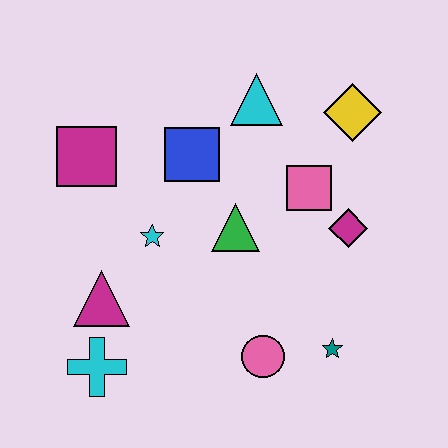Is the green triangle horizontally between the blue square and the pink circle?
Yes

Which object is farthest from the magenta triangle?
The yellow diamond is farthest from the magenta triangle.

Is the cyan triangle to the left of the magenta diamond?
Yes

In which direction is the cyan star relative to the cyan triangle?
The cyan star is below the cyan triangle.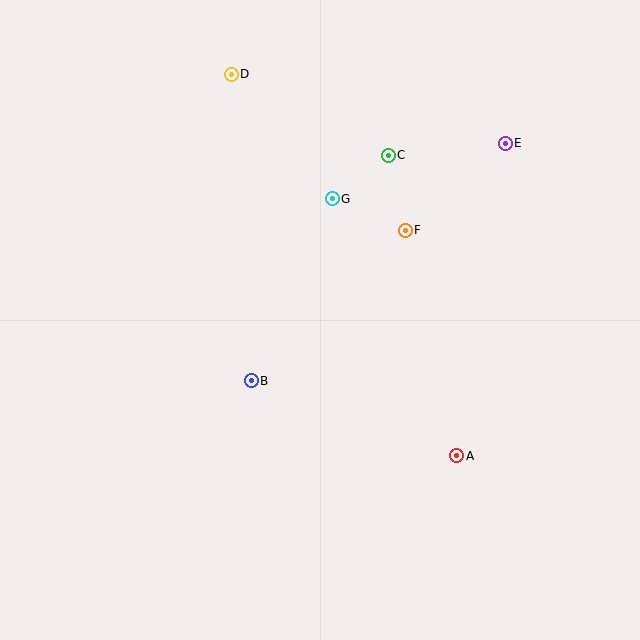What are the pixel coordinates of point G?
Point G is at (332, 199).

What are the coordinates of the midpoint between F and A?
The midpoint between F and A is at (431, 343).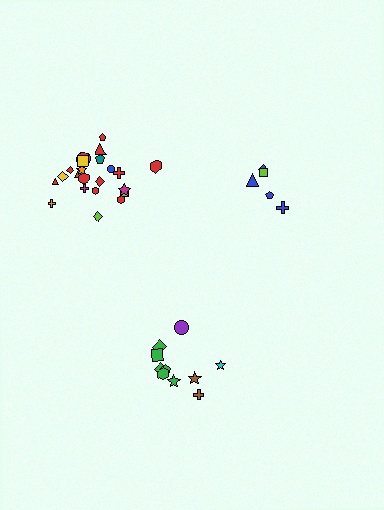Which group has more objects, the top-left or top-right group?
The top-left group.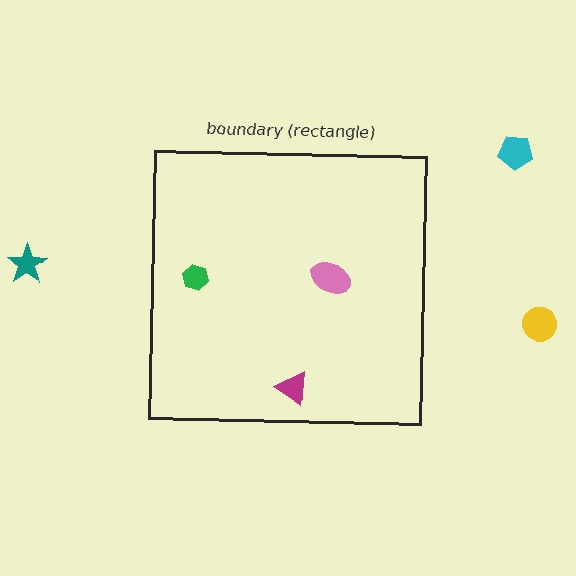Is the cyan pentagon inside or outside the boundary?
Outside.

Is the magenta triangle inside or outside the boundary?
Inside.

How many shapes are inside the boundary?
3 inside, 3 outside.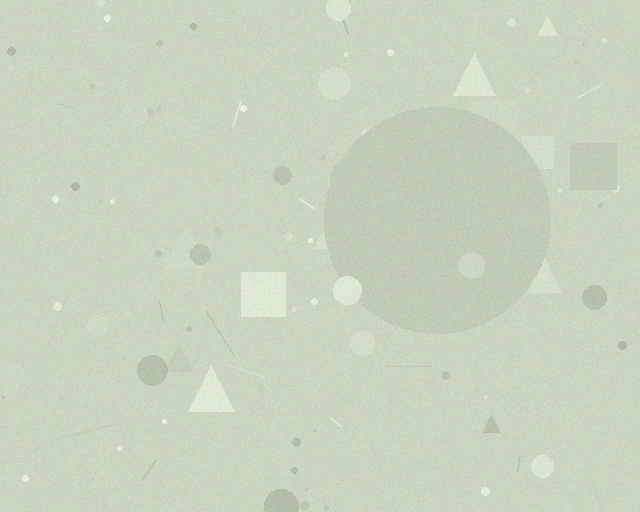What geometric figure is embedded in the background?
A circle is embedded in the background.